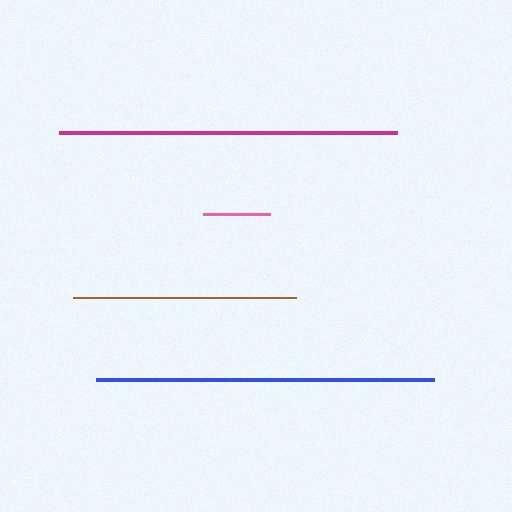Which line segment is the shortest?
The pink line is the shortest at approximately 67 pixels.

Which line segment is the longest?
The magenta line is the longest at approximately 339 pixels.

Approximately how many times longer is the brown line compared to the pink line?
The brown line is approximately 3.3 times the length of the pink line.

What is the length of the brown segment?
The brown segment is approximately 222 pixels long.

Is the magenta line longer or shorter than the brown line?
The magenta line is longer than the brown line.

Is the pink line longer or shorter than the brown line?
The brown line is longer than the pink line.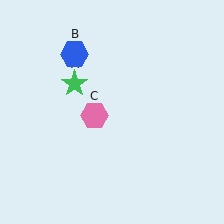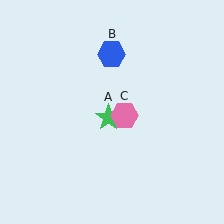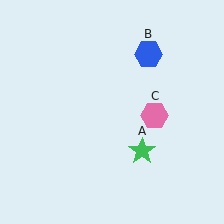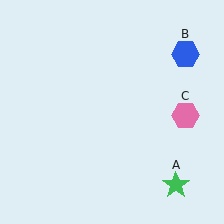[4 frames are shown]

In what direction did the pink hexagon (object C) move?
The pink hexagon (object C) moved right.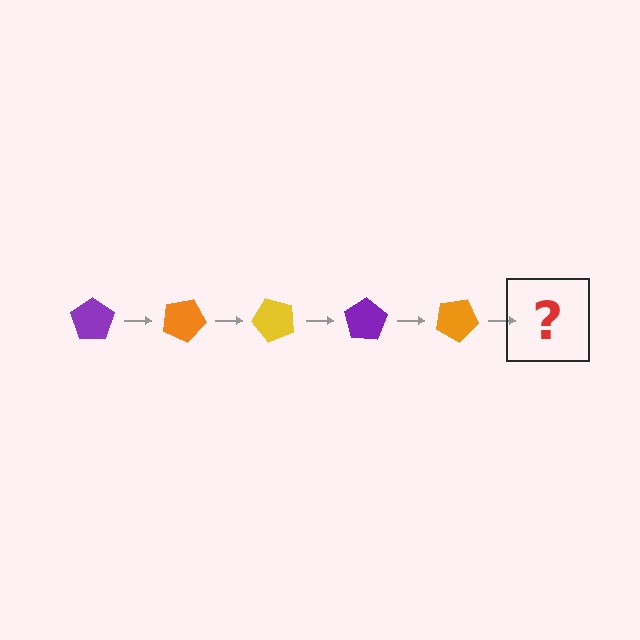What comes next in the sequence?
The next element should be a yellow pentagon, rotated 125 degrees from the start.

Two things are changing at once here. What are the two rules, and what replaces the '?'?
The two rules are that it rotates 25 degrees each step and the color cycles through purple, orange, and yellow. The '?' should be a yellow pentagon, rotated 125 degrees from the start.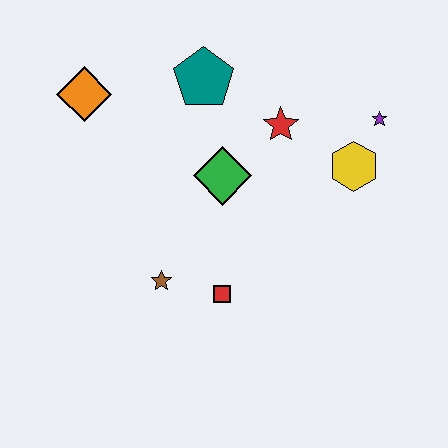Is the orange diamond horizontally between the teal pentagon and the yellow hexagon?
No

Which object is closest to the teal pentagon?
The red star is closest to the teal pentagon.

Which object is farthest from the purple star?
The orange diamond is farthest from the purple star.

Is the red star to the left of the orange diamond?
No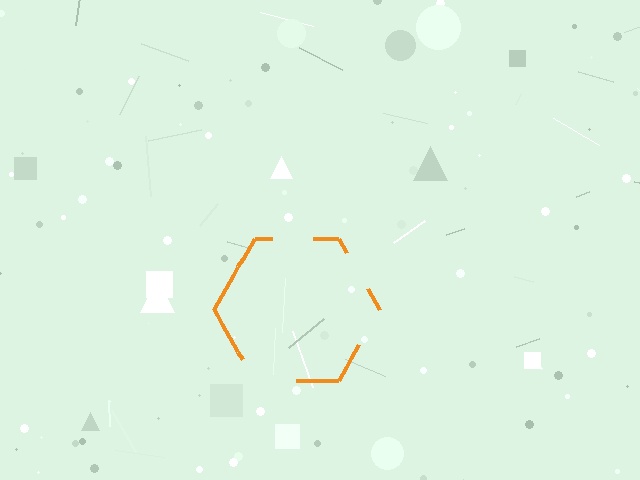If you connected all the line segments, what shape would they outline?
They would outline a hexagon.